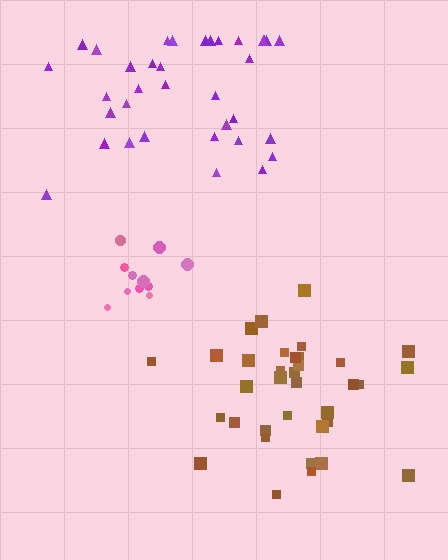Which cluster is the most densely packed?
Pink.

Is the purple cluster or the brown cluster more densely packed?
Brown.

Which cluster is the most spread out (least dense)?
Purple.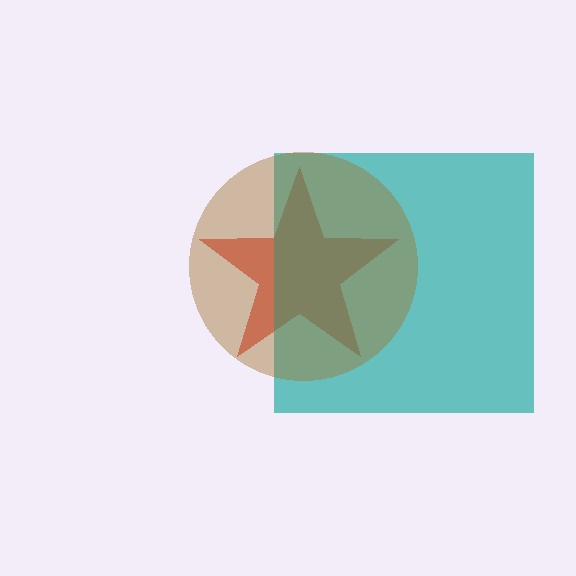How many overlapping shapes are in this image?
There are 3 overlapping shapes in the image.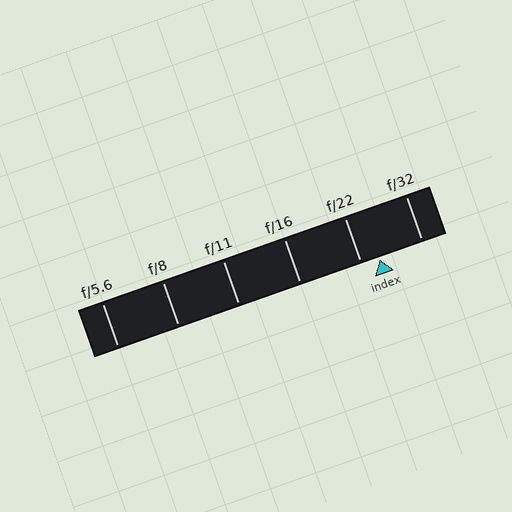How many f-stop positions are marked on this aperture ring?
There are 6 f-stop positions marked.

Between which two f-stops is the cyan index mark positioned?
The index mark is between f/22 and f/32.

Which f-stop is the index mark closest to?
The index mark is closest to f/22.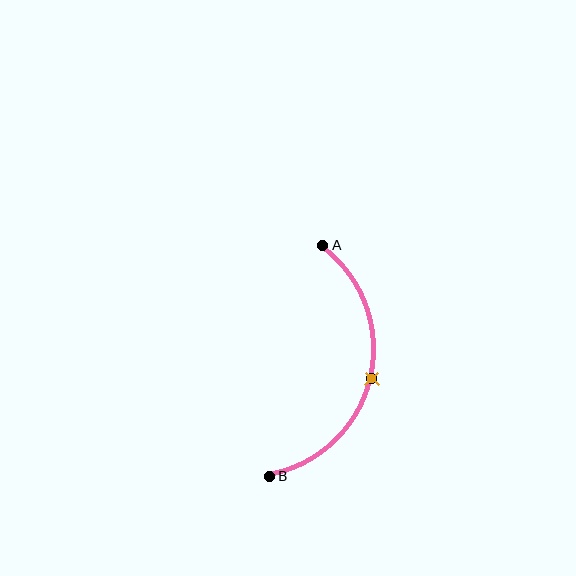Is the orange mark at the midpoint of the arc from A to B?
Yes. The orange mark lies on the arc at equal arc-length from both A and B — it is the arc midpoint.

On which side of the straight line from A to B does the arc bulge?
The arc bulges to the right of the straight line connecting A and B.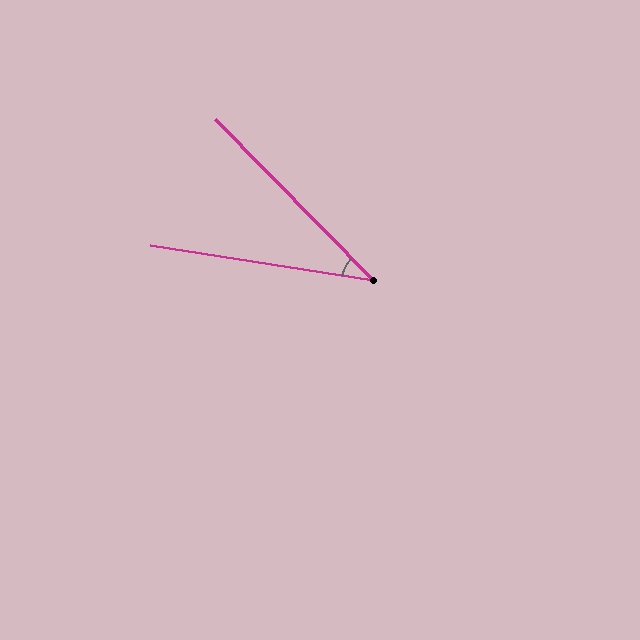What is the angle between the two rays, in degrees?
Approximately 37 degrees.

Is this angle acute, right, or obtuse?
It is acute.